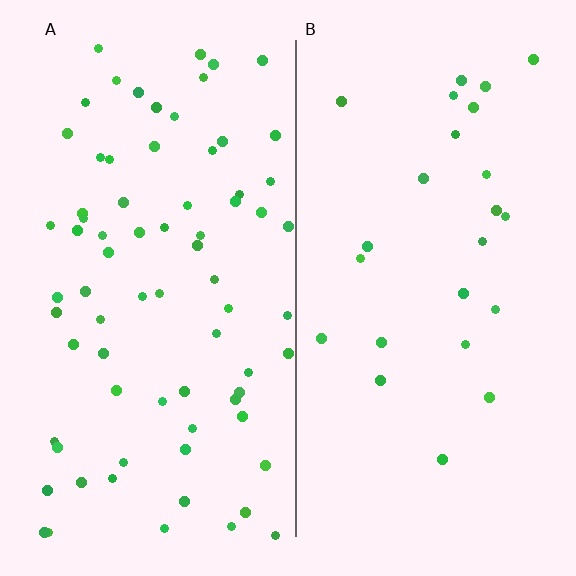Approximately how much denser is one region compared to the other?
Approximately 3.0× — region A over region B.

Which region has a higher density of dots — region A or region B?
A (the left).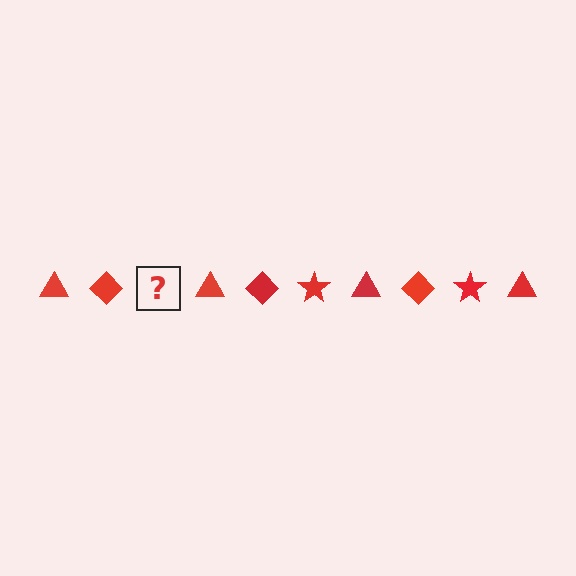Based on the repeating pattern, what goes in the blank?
The blank should be a red star.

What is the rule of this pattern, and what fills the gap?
The rule is that the pattern cycles through triangle, diamond, star shapes in red. The gap should be filled with a red star.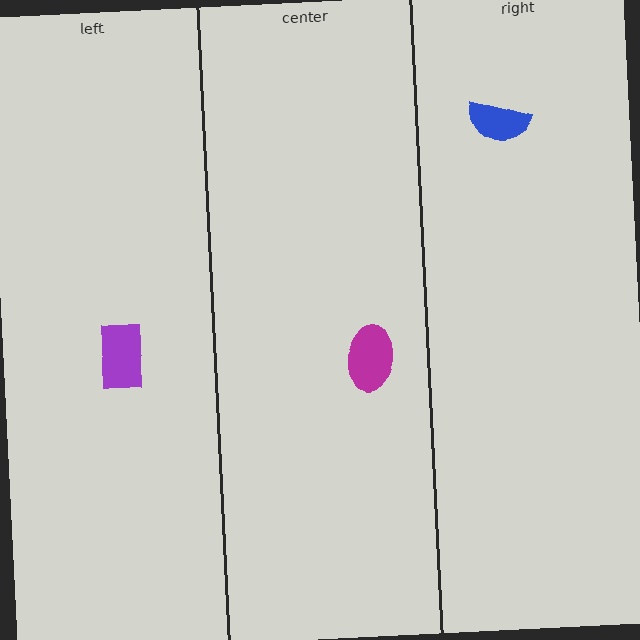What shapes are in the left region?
The purple rectangle.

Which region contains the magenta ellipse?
The center region.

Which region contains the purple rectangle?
The left region.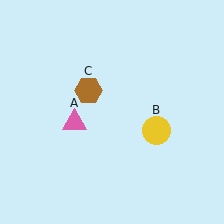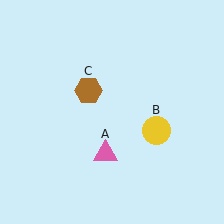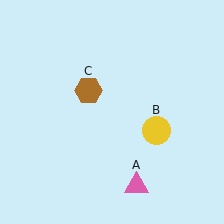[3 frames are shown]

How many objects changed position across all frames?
1 object changed position: pink triangle (object A).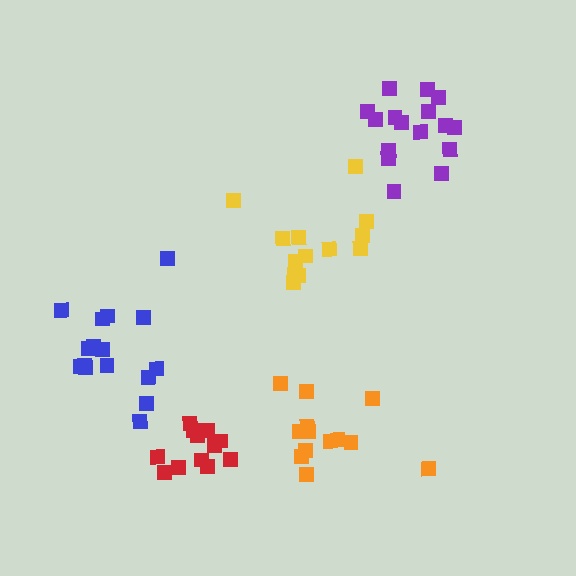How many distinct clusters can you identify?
There are 5 distinct clusters.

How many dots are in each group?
Group 1: 12 dots, Group 2: 16 dots, Group 3: 16 dots, Group 4: 13 dots, Group 5: 13 dots (70 total).